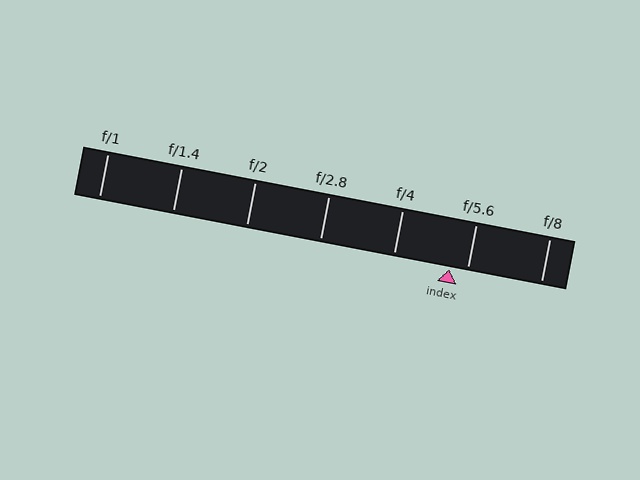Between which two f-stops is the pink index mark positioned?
The index mark is between f/4 and f/5.6.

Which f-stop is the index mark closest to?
The index mark is closest to f/5.6.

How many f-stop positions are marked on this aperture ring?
There are 7 f-stop positions marked.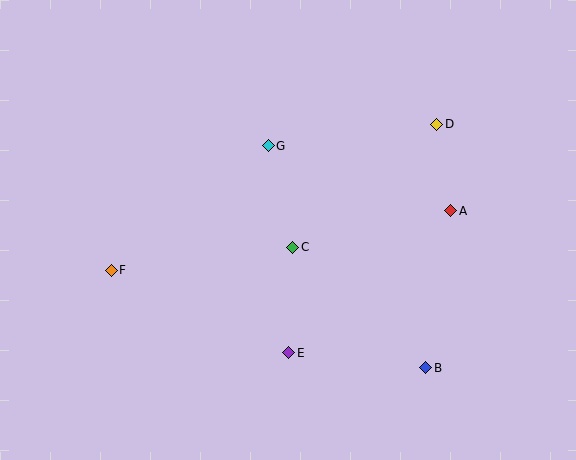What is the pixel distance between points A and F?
The distance between A and F is 345 pixels.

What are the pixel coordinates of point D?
Point D is at (437, 124).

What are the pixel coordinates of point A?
Point A is at (451, 211).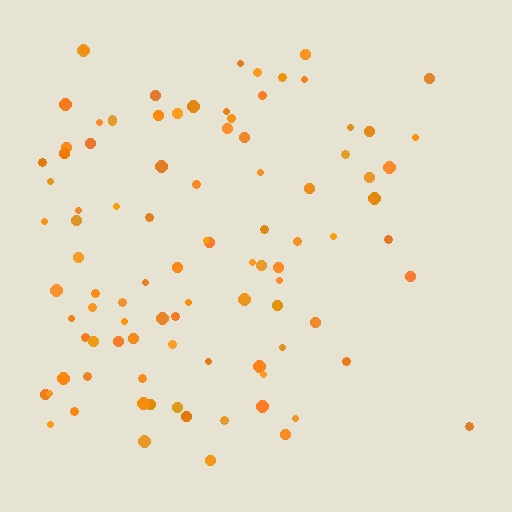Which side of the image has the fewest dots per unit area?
The right.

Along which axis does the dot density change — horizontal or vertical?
Horizontal.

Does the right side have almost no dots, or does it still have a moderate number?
Still a moderate number, just noticeably fewer than the left.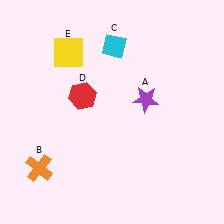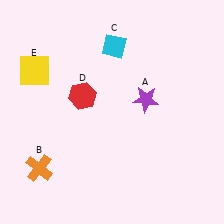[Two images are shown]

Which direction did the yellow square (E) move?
The yellow square (E) moved left.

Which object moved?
The yellow square (E) moved left.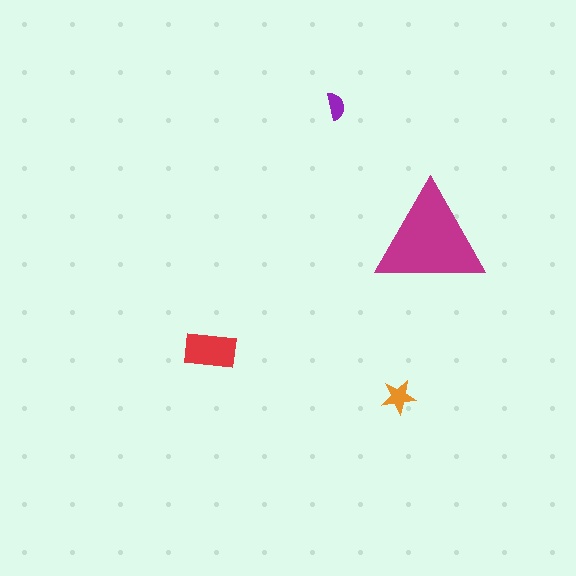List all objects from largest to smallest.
The magenta triangle, the red rectangle, the orange star, the purple semicircle.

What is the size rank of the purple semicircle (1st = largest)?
4th.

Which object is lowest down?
The orange star is bottommost.